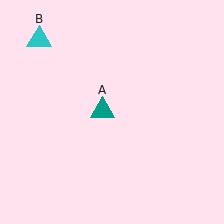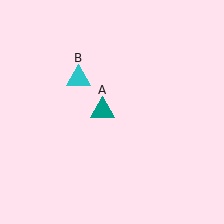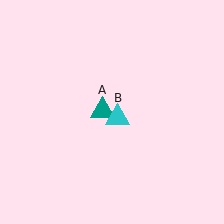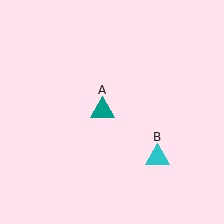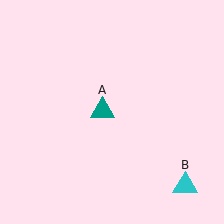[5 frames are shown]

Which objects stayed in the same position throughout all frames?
Teal triangle (object A) remained stationary.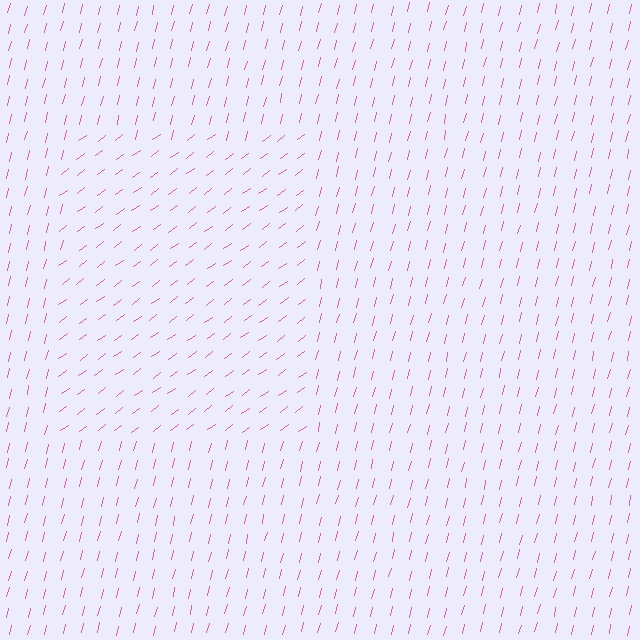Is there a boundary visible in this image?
Yes, there is a texture boundary formed by a change in line orientation.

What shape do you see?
I see a rectangle.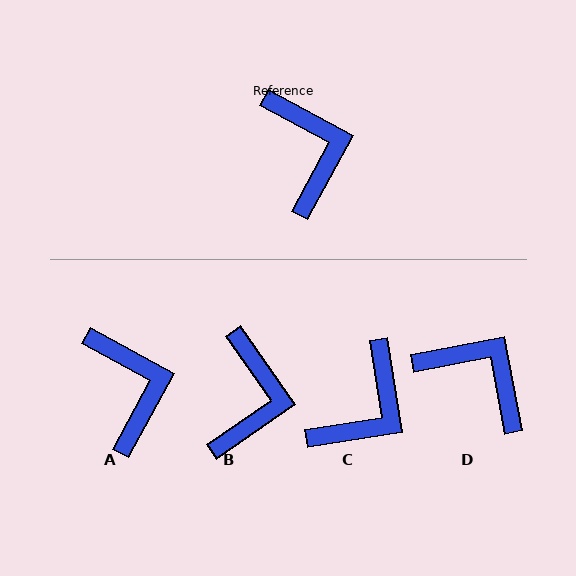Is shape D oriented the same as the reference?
No, it is off by about 39 degrees.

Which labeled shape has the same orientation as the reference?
A.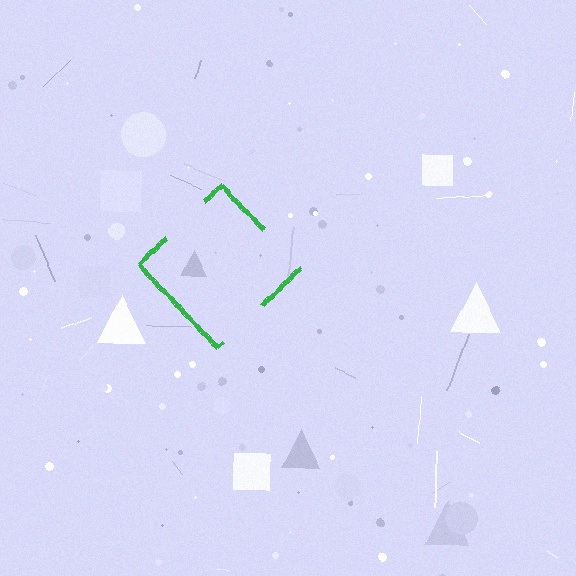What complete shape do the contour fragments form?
The contour fragments form a diamond.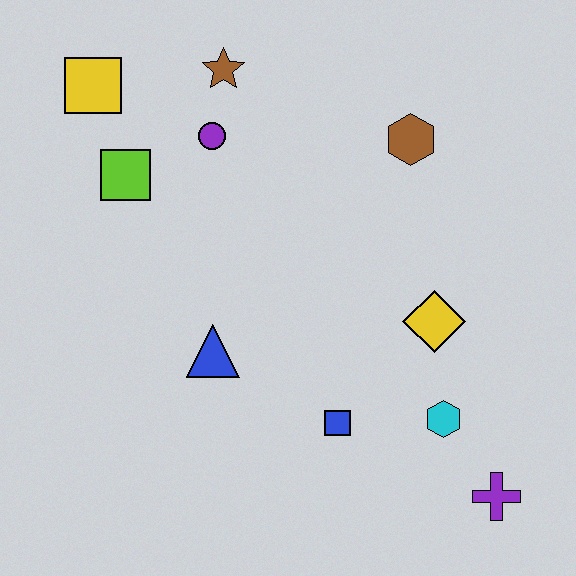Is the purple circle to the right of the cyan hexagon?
No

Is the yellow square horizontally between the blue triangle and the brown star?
No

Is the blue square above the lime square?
No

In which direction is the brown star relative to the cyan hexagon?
The brown star is above the cyan hexagon.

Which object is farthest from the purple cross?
The yellow square is farthest from the purple cross.